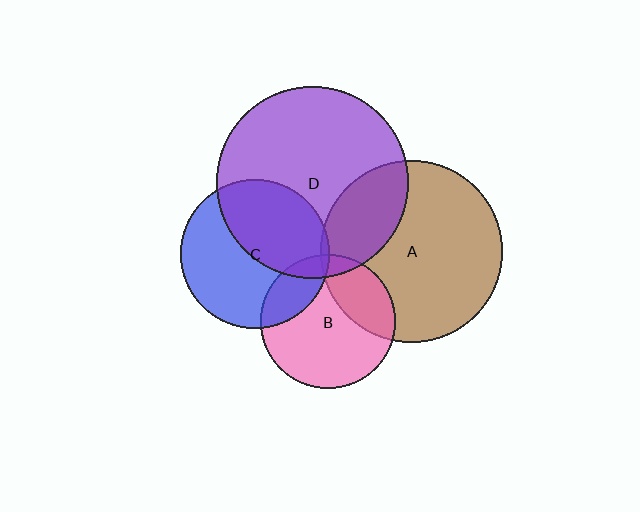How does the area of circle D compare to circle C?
Approximately 1.7 times.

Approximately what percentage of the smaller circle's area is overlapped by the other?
Approximately 10%.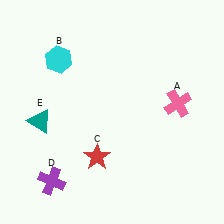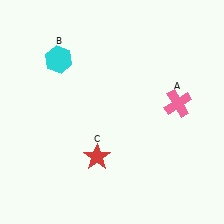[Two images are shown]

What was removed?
The teal triangle (E), the purple cross (D) were removed in Image 2.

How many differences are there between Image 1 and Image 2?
There are 2 differences between the two images.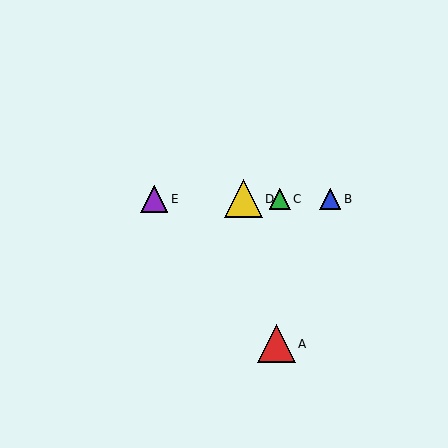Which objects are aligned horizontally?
Objects B, C, D, E are aligned horizontally.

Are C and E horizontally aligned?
Yes, both are at y≈199.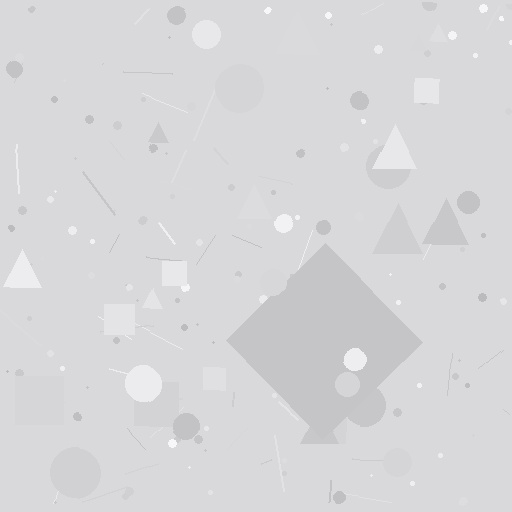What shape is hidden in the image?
A diamond is hidden in the image.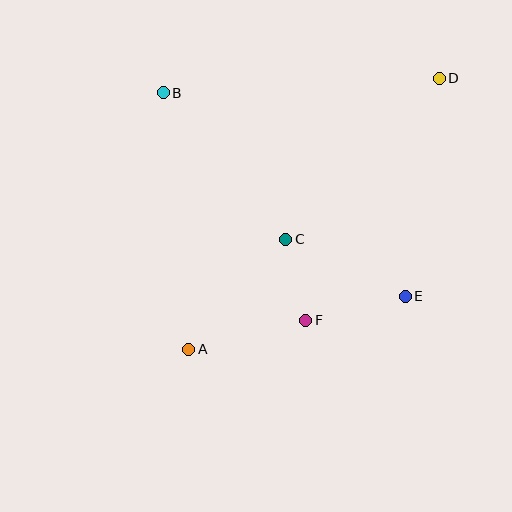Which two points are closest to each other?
Points C and F are closest to each other.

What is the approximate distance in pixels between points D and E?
The distance between D and E is approximately 221 pixels.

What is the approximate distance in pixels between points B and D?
The distance between B and D is approximately 276 pixels.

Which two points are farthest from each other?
Points A and D are farthest from each other.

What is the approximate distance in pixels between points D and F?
The distance between D and F is approximately 276 pixels.